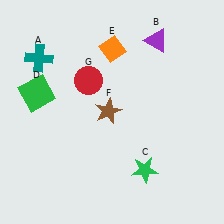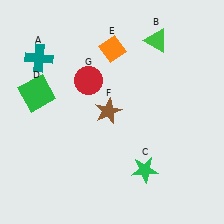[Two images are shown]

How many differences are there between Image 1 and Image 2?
There is 1 difference between the two images.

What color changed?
The triangle (B) changed from purple in Image 1 to green in Image 2.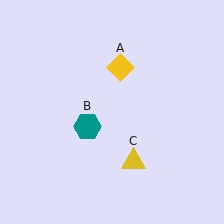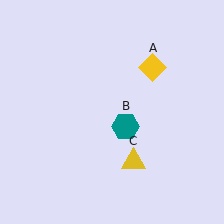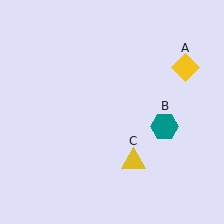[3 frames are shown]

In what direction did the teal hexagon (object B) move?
The teal hexagon (object B) moved right.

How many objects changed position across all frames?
2 objects changed position: yellow diamond (object A), teal hexagon (object B).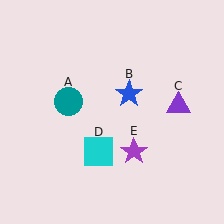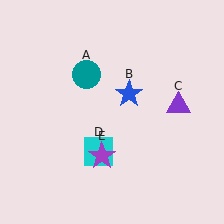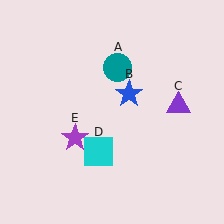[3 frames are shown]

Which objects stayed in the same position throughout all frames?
Blue star (object B) and purple triangle (object C) and cyan square (object D) remained stationary.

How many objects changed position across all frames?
2 objects changed position: teal circle (object A), purple star (object E).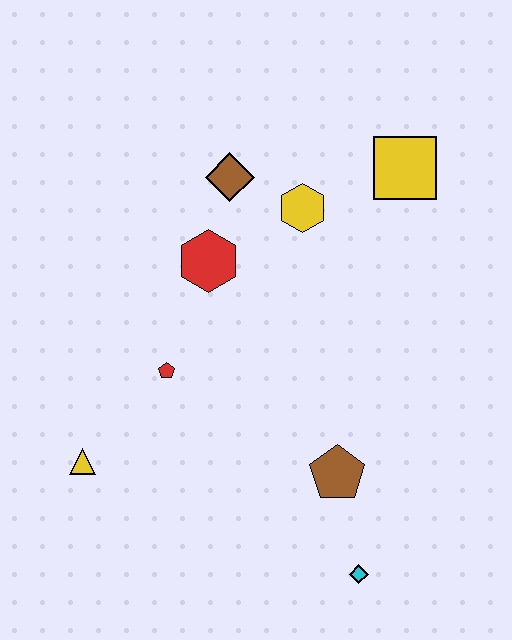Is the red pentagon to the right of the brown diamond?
No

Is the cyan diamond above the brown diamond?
No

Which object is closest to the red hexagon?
The brown diamond is closest to the red hexagon.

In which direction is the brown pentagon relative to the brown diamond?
The brown pentagon is below the brown diamond.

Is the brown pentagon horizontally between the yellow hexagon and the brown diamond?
No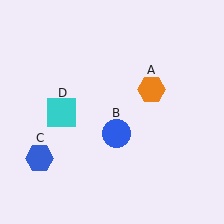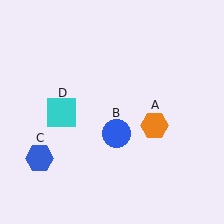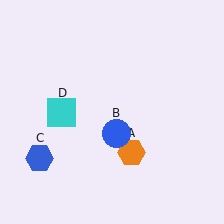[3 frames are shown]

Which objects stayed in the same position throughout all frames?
Blue circle (object B) and blue hexagon (object C) and cyan square (object D) remained stationary.